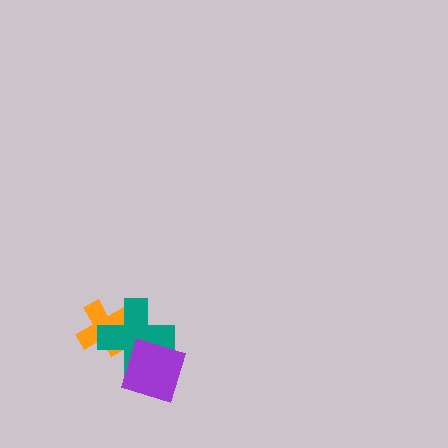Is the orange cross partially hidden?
Yes, it is partially covered by another shape.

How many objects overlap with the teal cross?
2 objects overlap with the teal cross.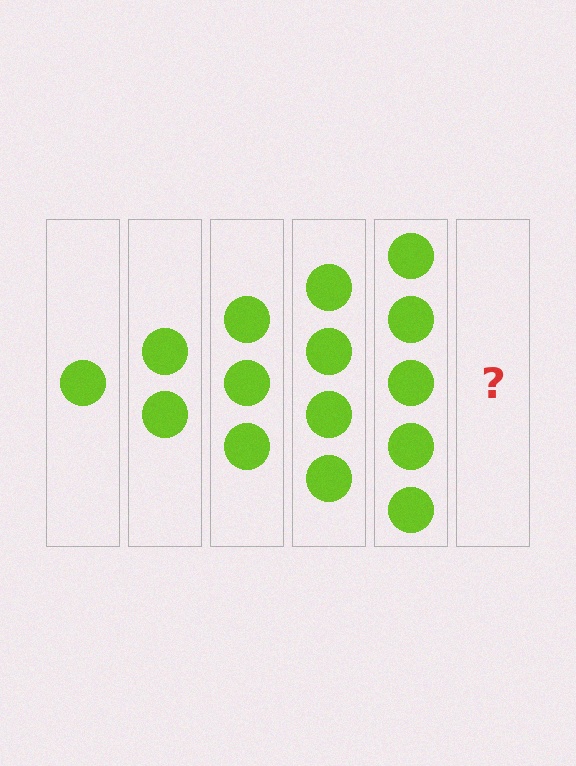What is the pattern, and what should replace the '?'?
The pattern is that each step adds one more circle. The '?' should be 6 circles.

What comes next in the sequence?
The next element should be 6 circles.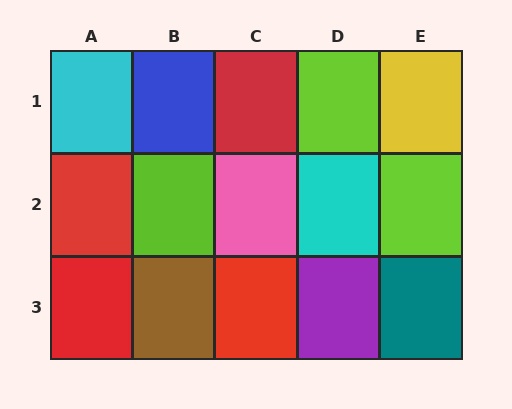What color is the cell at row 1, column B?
Blue.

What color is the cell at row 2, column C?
Pink.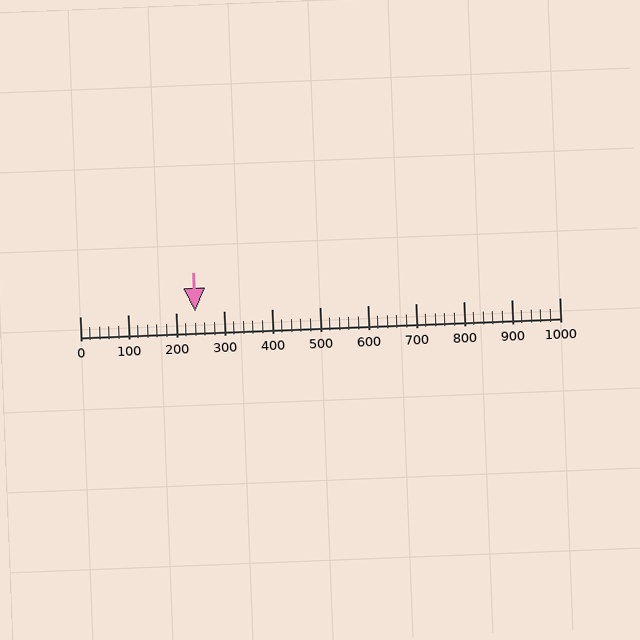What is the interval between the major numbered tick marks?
The major tick marks are spaced 100 units apart.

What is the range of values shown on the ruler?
The ruler shows values from 0 to 1000.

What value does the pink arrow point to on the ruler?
The pink arrow points to approximately 240.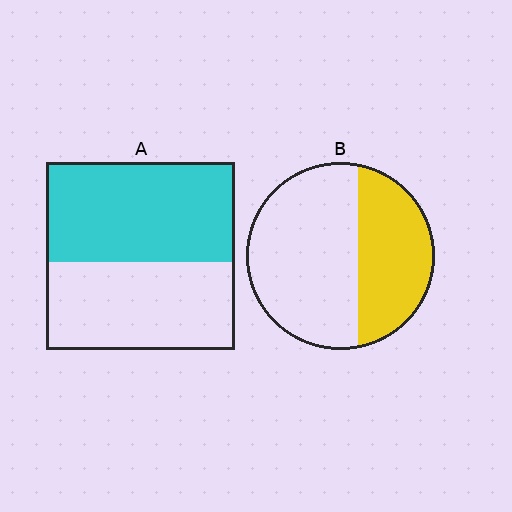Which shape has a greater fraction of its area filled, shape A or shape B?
Shape A.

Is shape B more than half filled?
No.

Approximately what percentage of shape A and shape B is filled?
A is approximately 55% and B is approximately 40%.